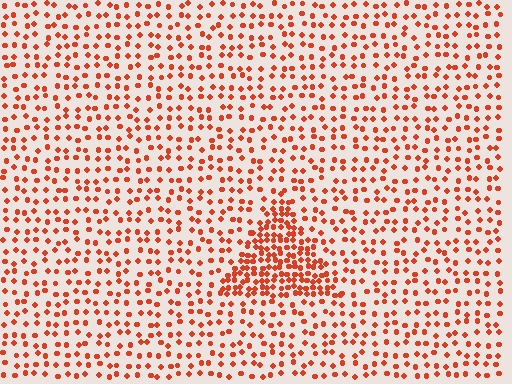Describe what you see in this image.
The image contains small red elements arranged at two different densities. A triangle-shaped region is visible where the elements are more densely packed than the surrounding area.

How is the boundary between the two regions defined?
The boundary is defined by a change in element density (approximately 2.4x ratio). All elements are the same color, size, and shape.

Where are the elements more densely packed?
The elements are more densely packed inside the triangle boundary.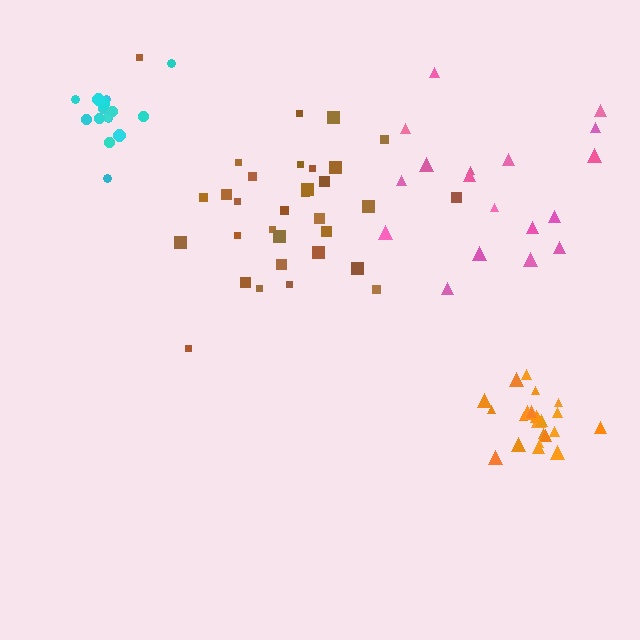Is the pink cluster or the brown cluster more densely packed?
Brown.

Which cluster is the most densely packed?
Orange.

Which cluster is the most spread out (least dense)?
Pink.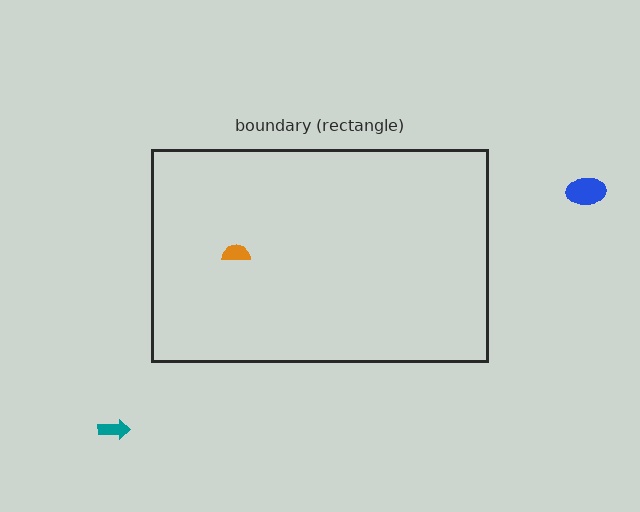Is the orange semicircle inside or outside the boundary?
Inside.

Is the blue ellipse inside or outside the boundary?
Outside.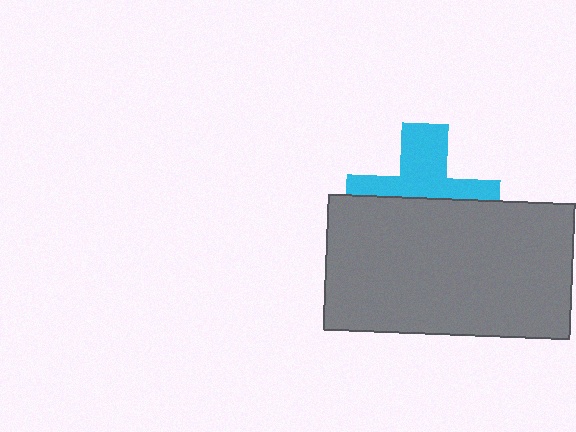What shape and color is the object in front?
The object in front is a gray rectangle.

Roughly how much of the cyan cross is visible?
About half of it is visible (roughly 45%).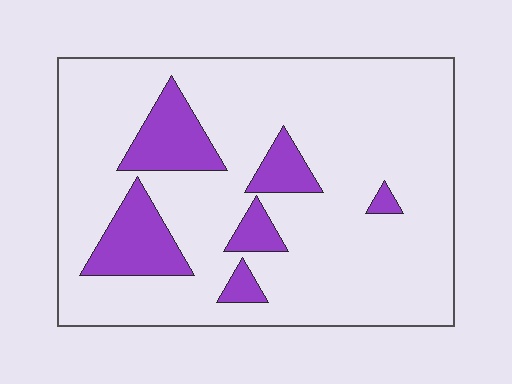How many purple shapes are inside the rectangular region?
6.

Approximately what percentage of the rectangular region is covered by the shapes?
Approximately 15%.